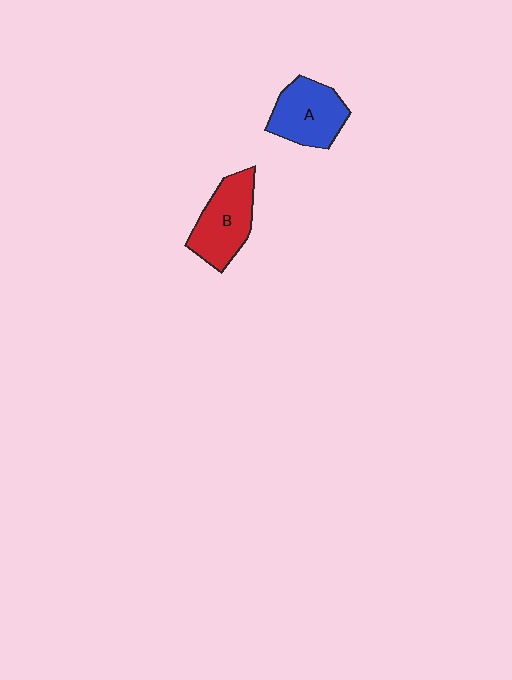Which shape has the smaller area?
Shape A (blue).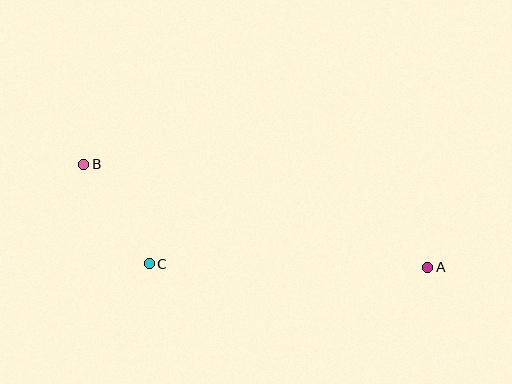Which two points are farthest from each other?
Points A and B are farthest from each other.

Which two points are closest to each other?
Points B and C are closest to each other.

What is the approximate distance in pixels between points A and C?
The distance between A and C is approximately 278 pixels.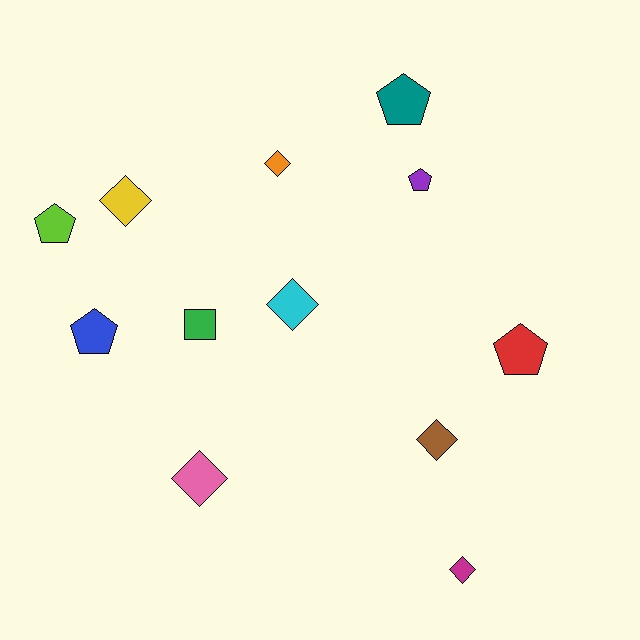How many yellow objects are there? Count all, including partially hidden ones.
There is 1 yellow object.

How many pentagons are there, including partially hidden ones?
There are 5 pentagons.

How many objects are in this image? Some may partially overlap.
There are 12 objects.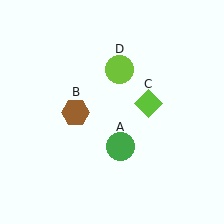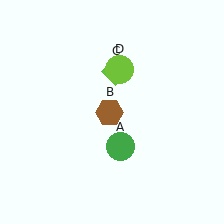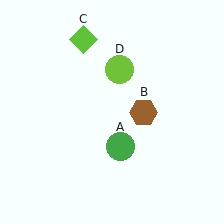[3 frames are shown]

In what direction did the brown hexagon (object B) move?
The brown hexagon (object B) moved right.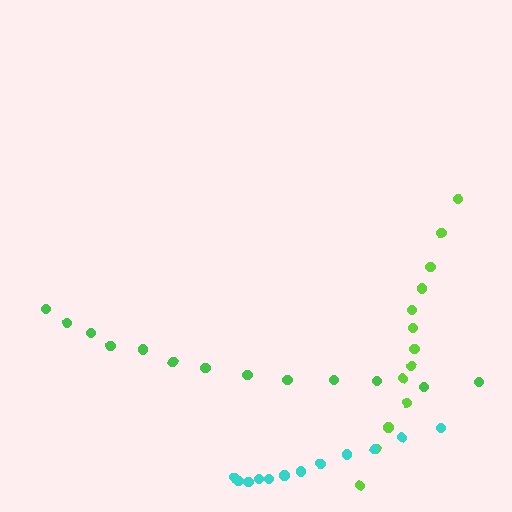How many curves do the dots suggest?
There are 3 distinct paths.